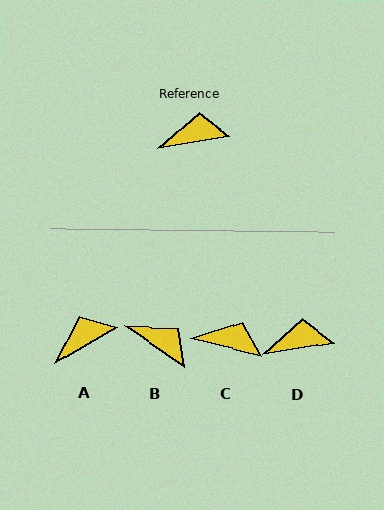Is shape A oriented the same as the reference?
No, it is off by about 21 degrees.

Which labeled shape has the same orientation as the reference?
D.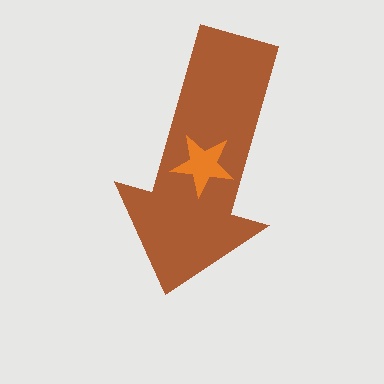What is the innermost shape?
The orange star.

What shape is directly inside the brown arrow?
The orange star.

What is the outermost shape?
The brown arrow.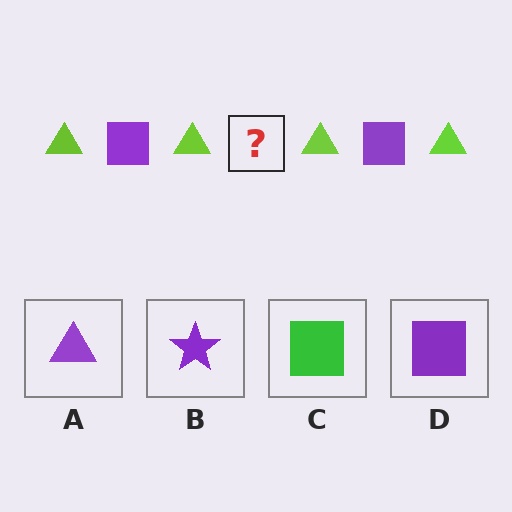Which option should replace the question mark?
Option D.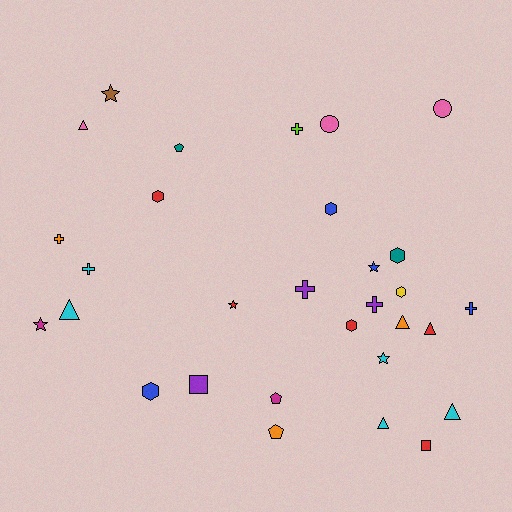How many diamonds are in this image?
There are no diamonds.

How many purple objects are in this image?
There are 3 purple objects.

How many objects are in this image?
There are 30 objects.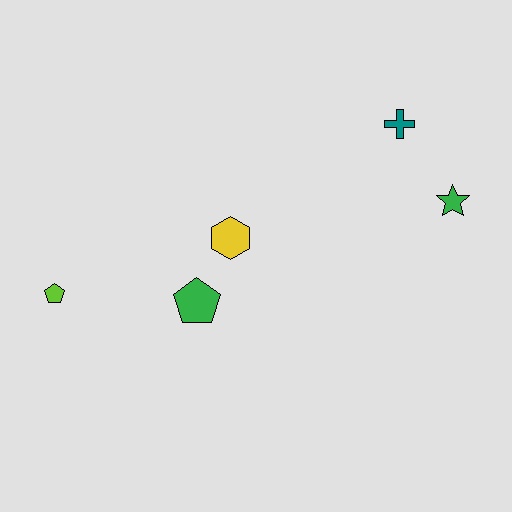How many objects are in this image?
There are 5 objects.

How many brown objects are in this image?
There are no brown objects.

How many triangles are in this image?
There are no triangles.